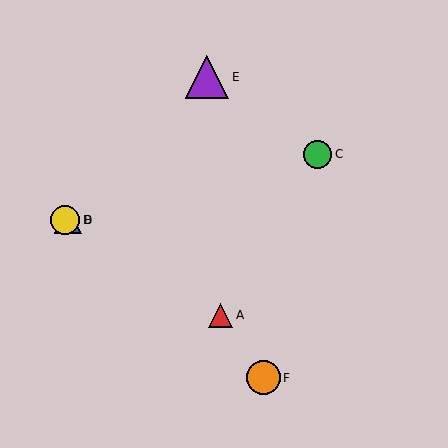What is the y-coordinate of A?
Object A is at y≈315.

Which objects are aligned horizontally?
Objects B, D are aligned horizontally.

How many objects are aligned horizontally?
2 objects (B, D) are aligned horizontally.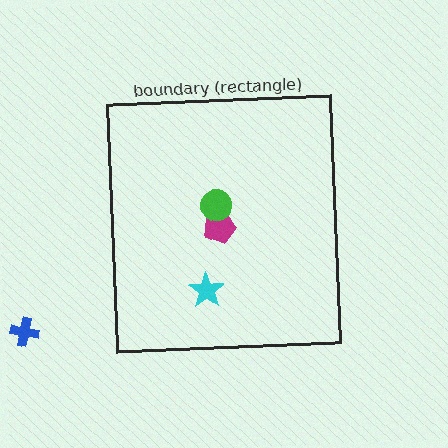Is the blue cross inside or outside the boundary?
Outside.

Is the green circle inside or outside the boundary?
Inside.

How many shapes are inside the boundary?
3 inside, 1 outside.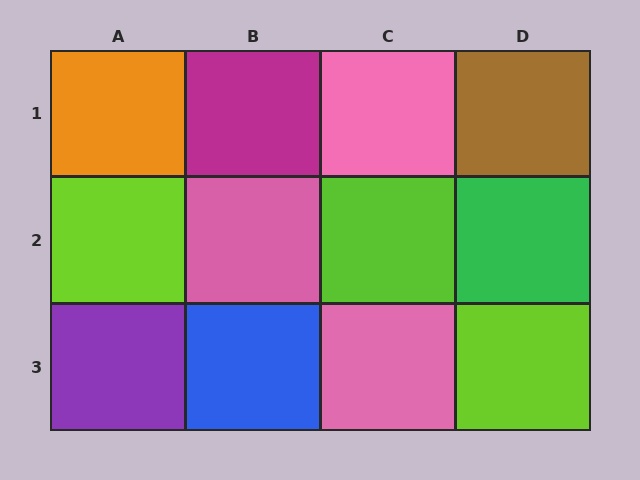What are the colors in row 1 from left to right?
Orange, magenta, pink, brown.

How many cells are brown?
1 cell is brown.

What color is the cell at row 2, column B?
Pink.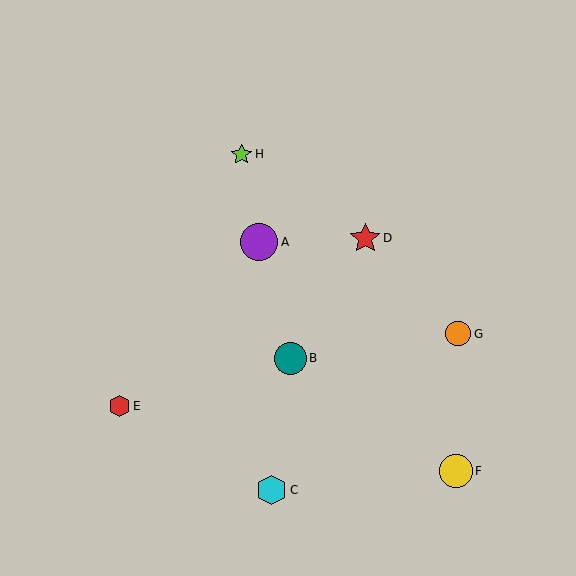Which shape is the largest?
The purple circle (labeled A) is the largest.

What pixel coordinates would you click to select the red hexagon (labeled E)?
Click at (119, 406) to select the red hexagon E.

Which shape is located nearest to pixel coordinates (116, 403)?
The red hexagon (labeled E) at (119, 406) is nearest to that location.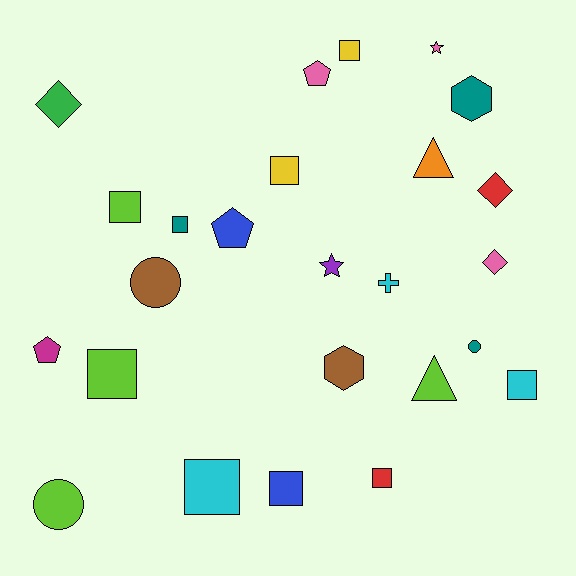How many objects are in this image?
There are 25 objects.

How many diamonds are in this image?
There are 3 diamonds.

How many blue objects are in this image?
There are 2 blue objects.